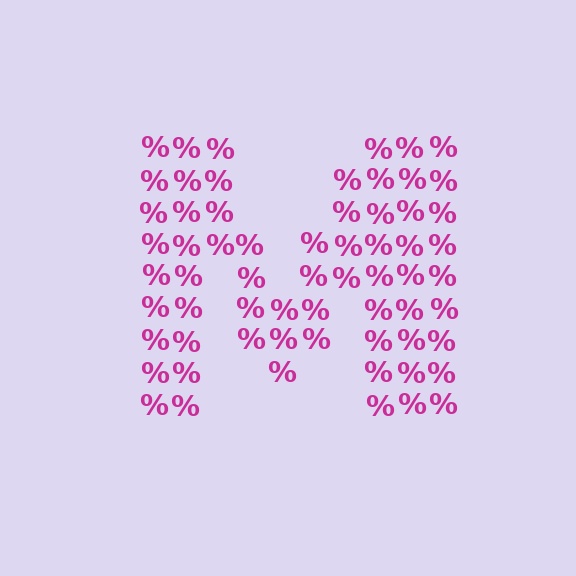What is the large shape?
The large shape is the letter M.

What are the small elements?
The small elements are percent signs.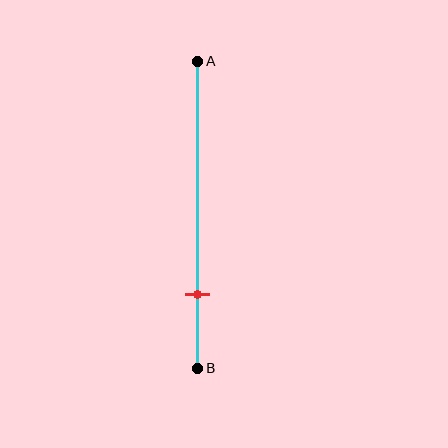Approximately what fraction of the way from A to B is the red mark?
The red mark is approximately 75% of the way from A to B.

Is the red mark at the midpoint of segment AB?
No, the mark is at about 75% from A, not at the 50% midpoint.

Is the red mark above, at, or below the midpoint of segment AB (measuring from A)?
The red mark is below the midpoint of segment AB.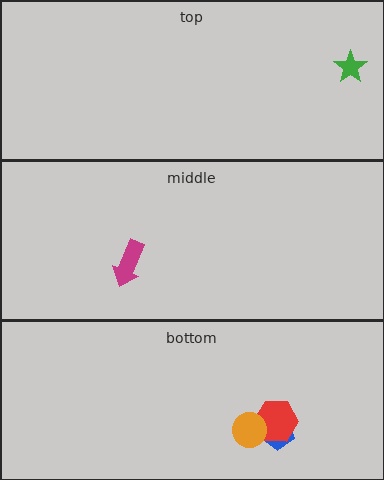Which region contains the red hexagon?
The bottom region.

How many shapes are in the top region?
1.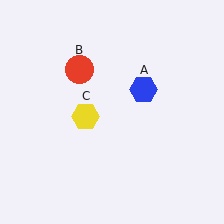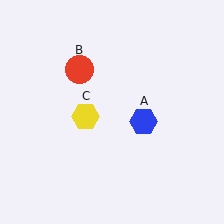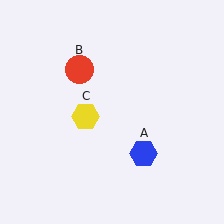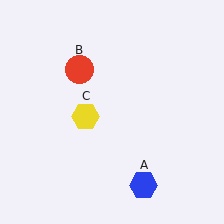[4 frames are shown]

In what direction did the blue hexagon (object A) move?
The blue hexagon (object A) moved down.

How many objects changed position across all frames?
1 object changed position: blue hexagon (object A).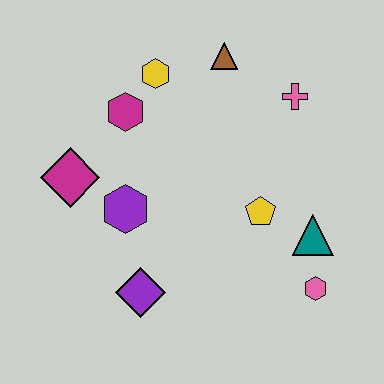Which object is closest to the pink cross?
The brown triangle is closest to the pink cross.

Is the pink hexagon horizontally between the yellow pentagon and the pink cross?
No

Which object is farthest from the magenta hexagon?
The pink hexagon is farthest from the magenta hexagon.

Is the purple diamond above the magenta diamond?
No